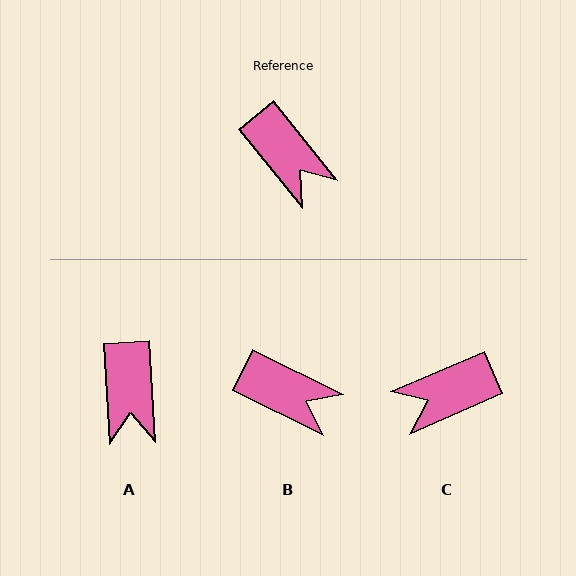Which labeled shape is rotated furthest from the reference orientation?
C, about 105 degrees away.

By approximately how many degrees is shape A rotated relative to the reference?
Approximately 36 degrees clockwise.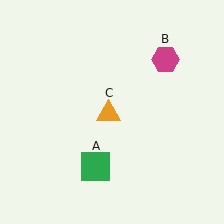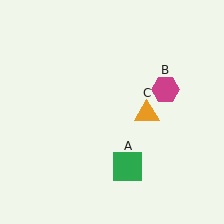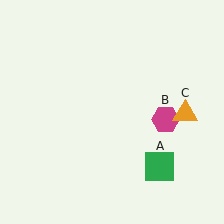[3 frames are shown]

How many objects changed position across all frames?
3 objects changed position: green square (object A), magenta hexagon (object B), orange triangle (object C).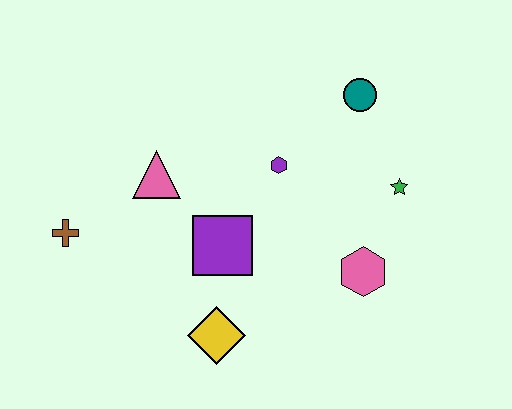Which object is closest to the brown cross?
The pink triangle is closest to the brown cross.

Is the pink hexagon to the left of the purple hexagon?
No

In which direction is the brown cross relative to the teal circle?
The brown cross is to the left of the teal circle.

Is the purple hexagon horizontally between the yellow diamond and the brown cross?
No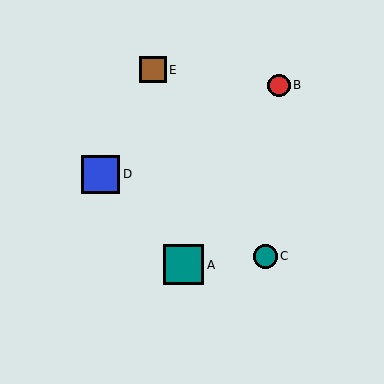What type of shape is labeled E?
Shape E is a brown square.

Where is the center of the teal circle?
The center of the teal circle is at (265, 256).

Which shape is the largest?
The teal square (labeled A) is the largest.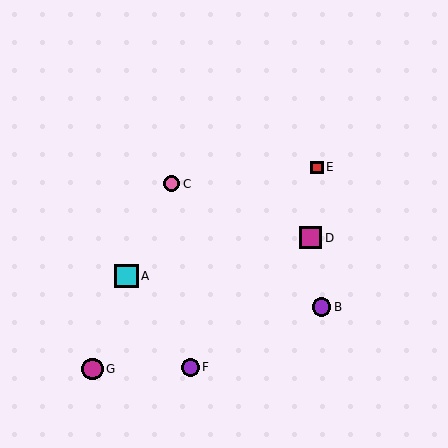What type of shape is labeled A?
Shape A is a cyan square.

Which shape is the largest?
The cyan square (labeled A) is the largest.